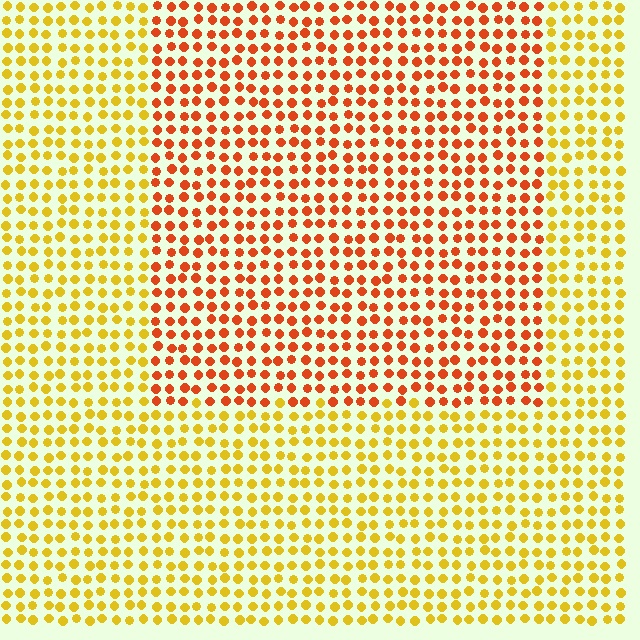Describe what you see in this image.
The image is filled with small yellow elements in a uniform arrangement. A rectangle-shaped region is visible where the elements are tinted to a slightly different hue, forming a subtle color boundary.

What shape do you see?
I see a rectangle.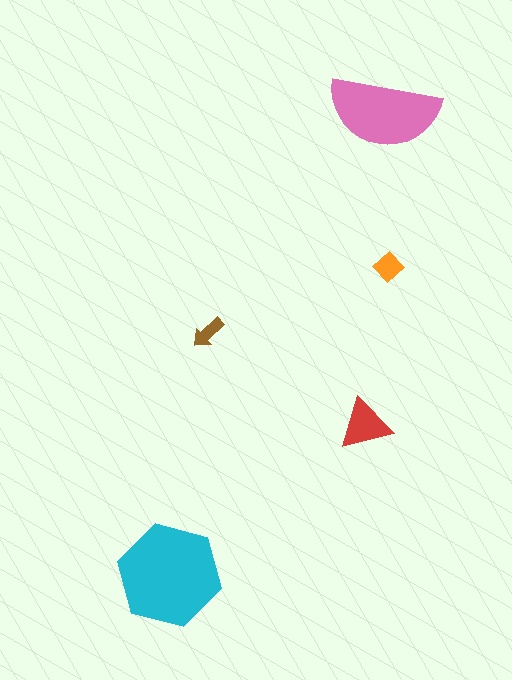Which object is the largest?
The cyan hexagon.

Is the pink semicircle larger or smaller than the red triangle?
Larger.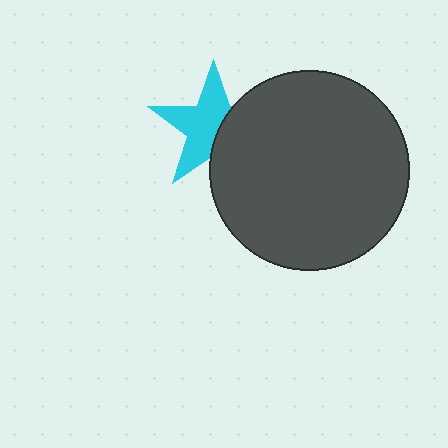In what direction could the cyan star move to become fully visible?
The cyan star could move left. That would shift it out from behind the dark gray circle entirely.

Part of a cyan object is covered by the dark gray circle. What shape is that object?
It is a star.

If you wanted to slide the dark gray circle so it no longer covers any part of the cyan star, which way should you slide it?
Slide it right — that is the most direct way to separate the two shapes.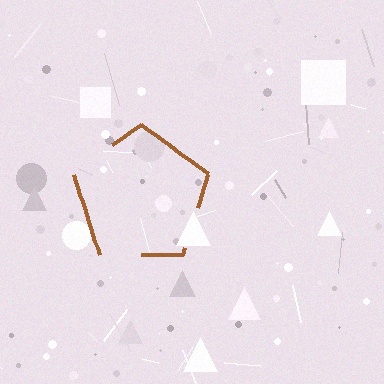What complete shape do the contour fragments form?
The contour fragments form a pentagon.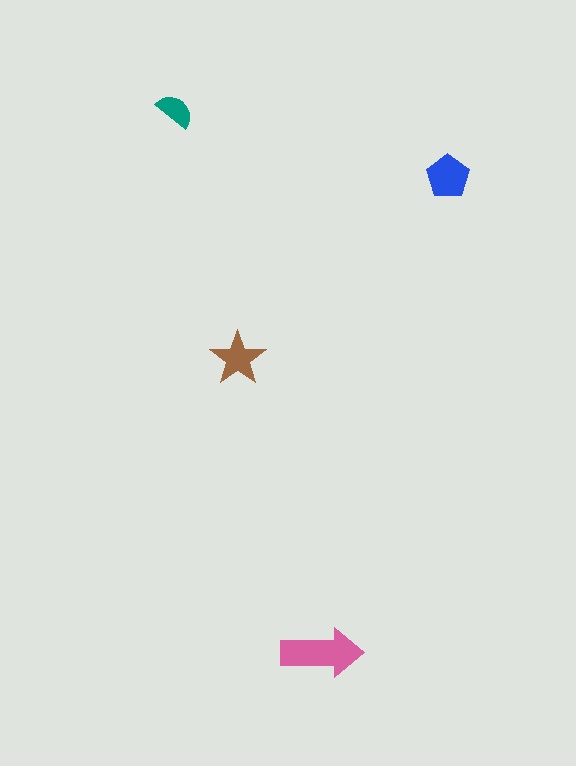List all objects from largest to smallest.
The pink arrow, the blue pentagon, the brown star, the teal semicircle.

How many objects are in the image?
There are 4 objects in the image.